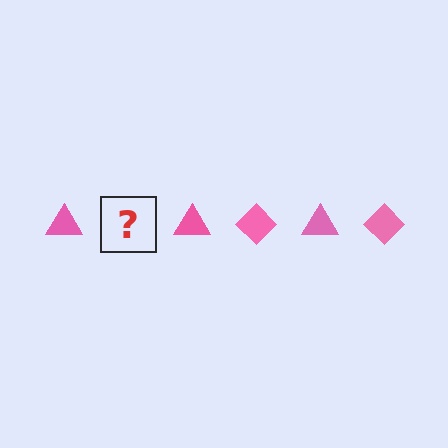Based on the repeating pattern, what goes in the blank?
The blank should be a pink diamond.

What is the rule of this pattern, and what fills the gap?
The rule is that the pattern cycles through triangle, diamond shapes in pink. The gap should be filled with a pink diamond.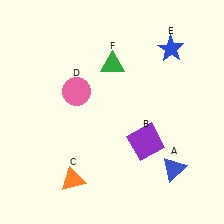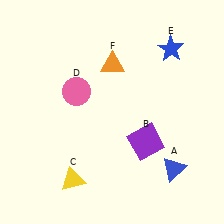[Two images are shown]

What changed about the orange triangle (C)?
In Image 1, C is orange. In Image 2, it changed to yellow.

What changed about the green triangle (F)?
In Image 1, F is green. In Image 2, it changed to orange.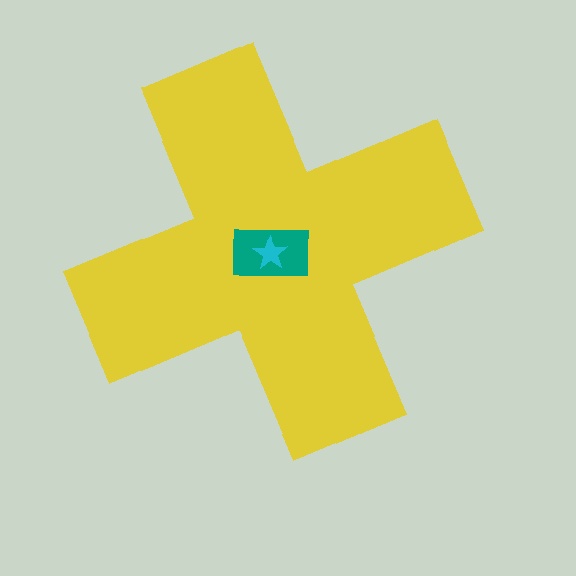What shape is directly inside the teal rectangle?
The cyan star.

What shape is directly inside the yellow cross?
The teal rectangle.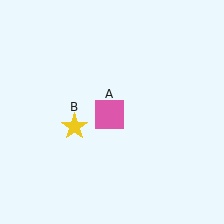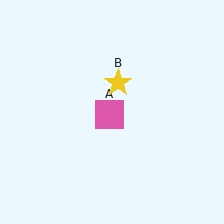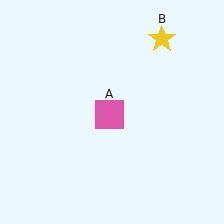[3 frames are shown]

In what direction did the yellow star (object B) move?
The yellow star (object B) moved up and to the right.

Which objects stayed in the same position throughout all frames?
Pink square (object A) remained stationary.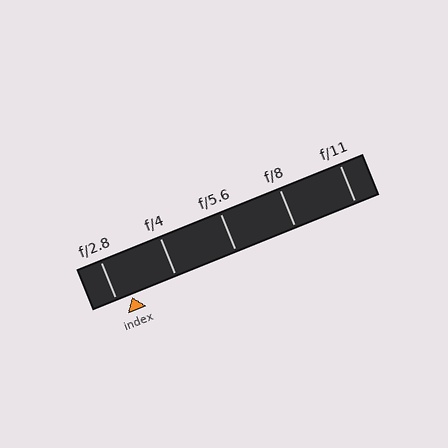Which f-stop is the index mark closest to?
The index mark is closest to f/2.8.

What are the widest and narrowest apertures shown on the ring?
The widest aperture shown is f/2.8 and the narrowest is f/11.